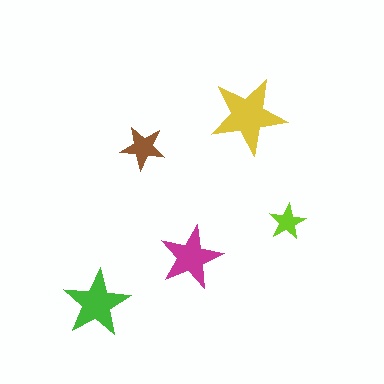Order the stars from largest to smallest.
the yellow one, the green one, the magenta one, the brown one, the lime one.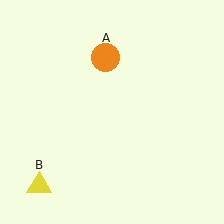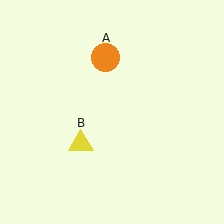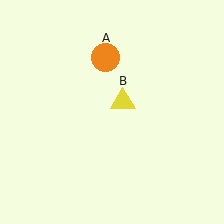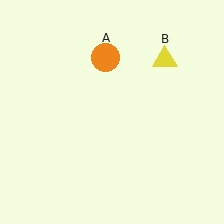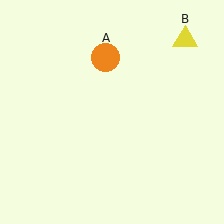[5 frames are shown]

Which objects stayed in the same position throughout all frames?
Orange circle (object A) remained stationary.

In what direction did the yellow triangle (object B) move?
The yellow triangle (object B) moved up and to the right.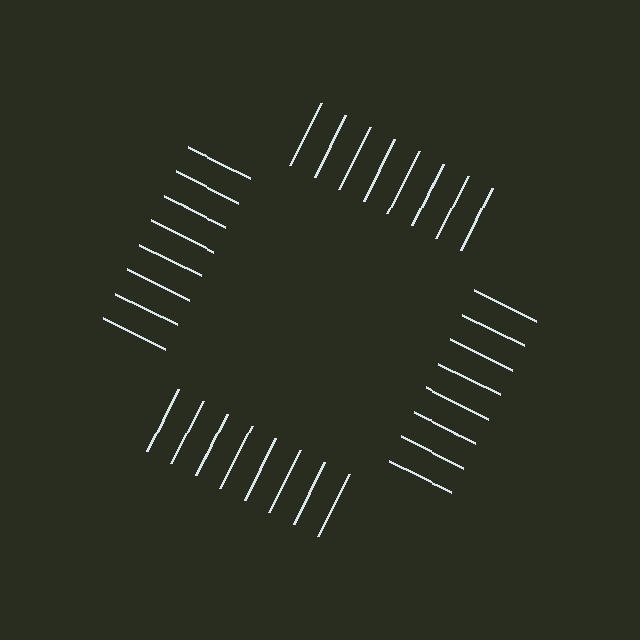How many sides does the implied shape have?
4 sides — the line-ends trace a square.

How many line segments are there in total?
32 — 8 along each of the 4 edges.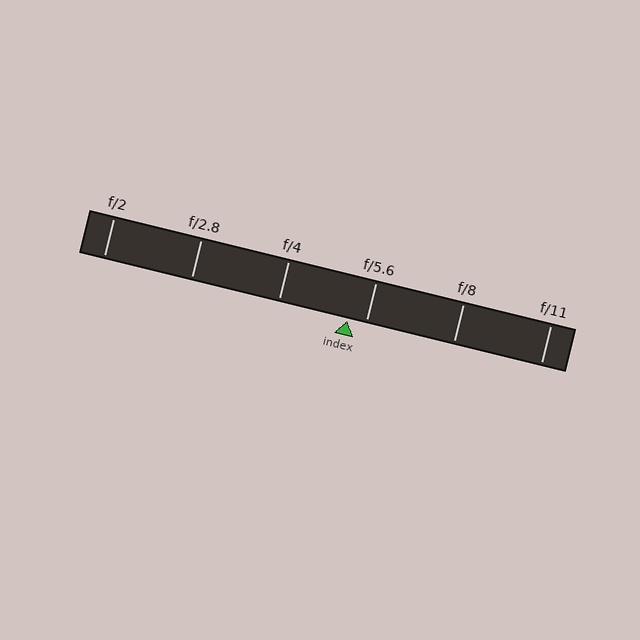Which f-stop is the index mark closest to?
The index mark is closest to f/5.6.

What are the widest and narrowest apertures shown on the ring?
The widest aperture shown is f/2 and the narrowest is f/11.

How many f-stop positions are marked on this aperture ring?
There are 6 f-stop positions marked.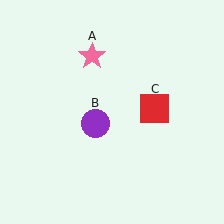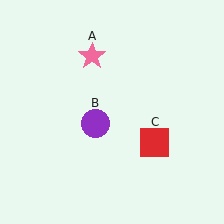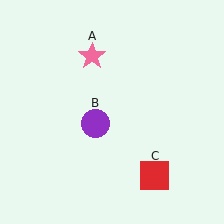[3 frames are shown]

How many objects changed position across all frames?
1 object changed position: red square (object C).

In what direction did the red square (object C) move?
The red square (object C) moved down.